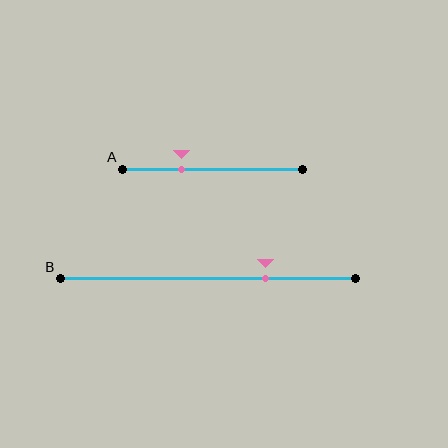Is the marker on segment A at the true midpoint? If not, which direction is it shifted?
No, the marker on segment A is shifted to the left by about 17% of the segment length.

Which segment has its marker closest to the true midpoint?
Segment A has its marker closest to the true midpoint.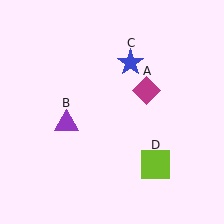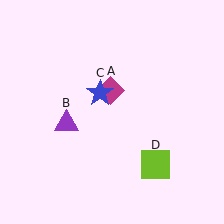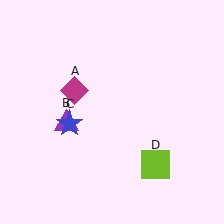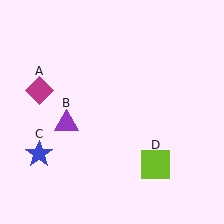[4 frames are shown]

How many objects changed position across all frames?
2 objects changed position: magenta diamond (object A), blue star (object C).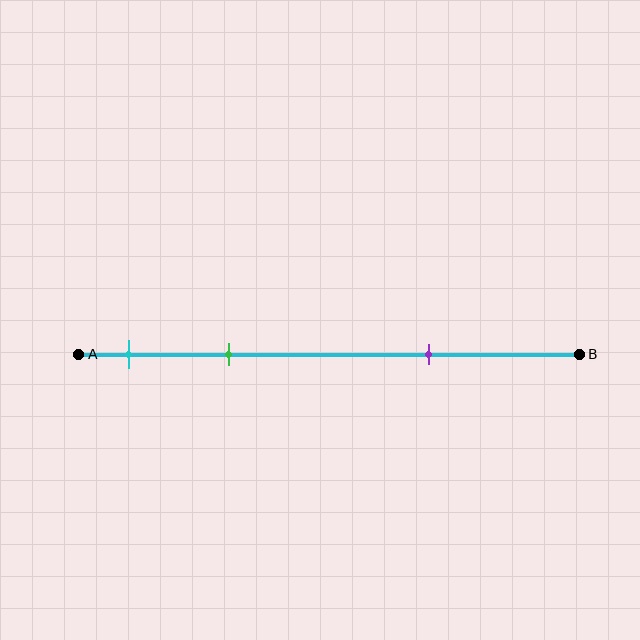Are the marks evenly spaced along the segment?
No, the marks are not evenly spaced.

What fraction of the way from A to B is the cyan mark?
The cyan mark is approximately 10% (0.1) of the way from A to B.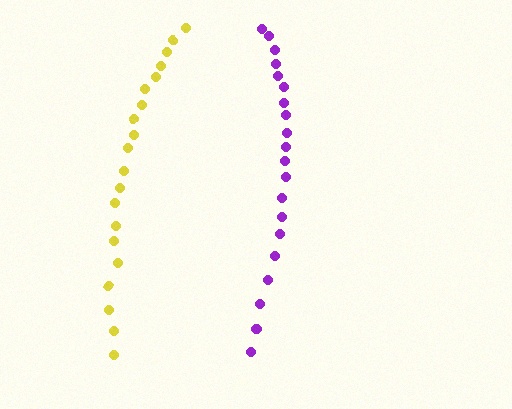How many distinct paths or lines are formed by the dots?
There are 2 distinct paths.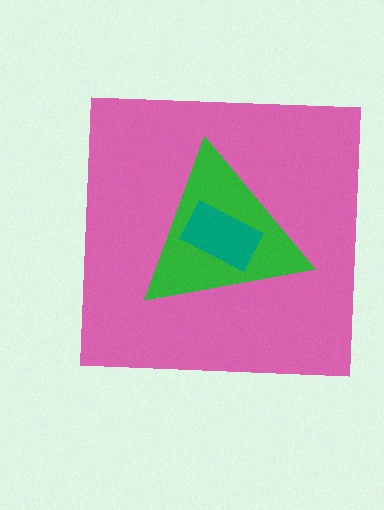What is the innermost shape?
The teal rectangle.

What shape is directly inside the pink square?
The green triangle.